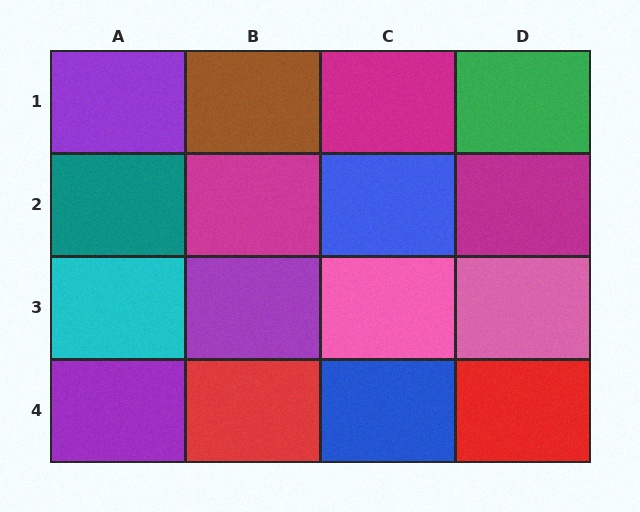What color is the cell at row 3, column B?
Purple.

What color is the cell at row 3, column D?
Pink.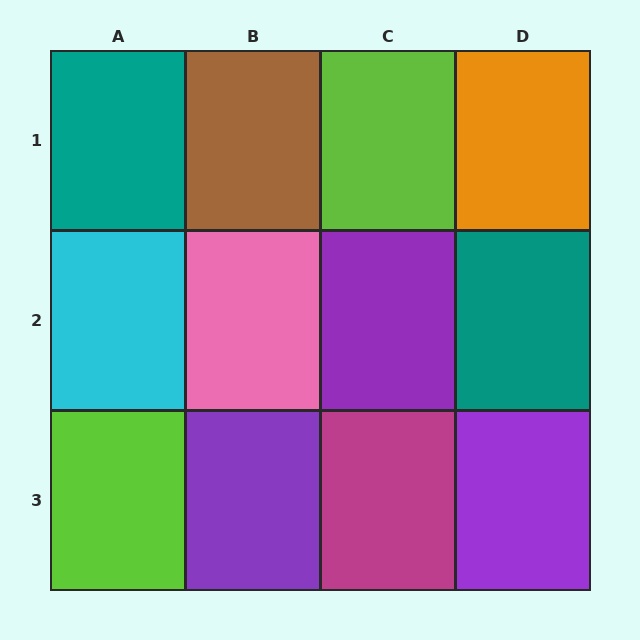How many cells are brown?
1 cell is brown.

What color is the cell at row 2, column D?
Teal.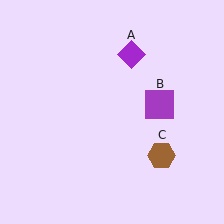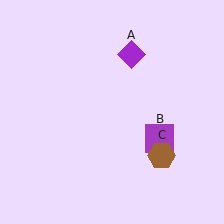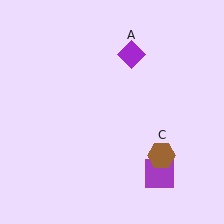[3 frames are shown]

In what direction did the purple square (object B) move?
The purple square (object B) moved down.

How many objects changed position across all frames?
1 object changed position: purple square (object B).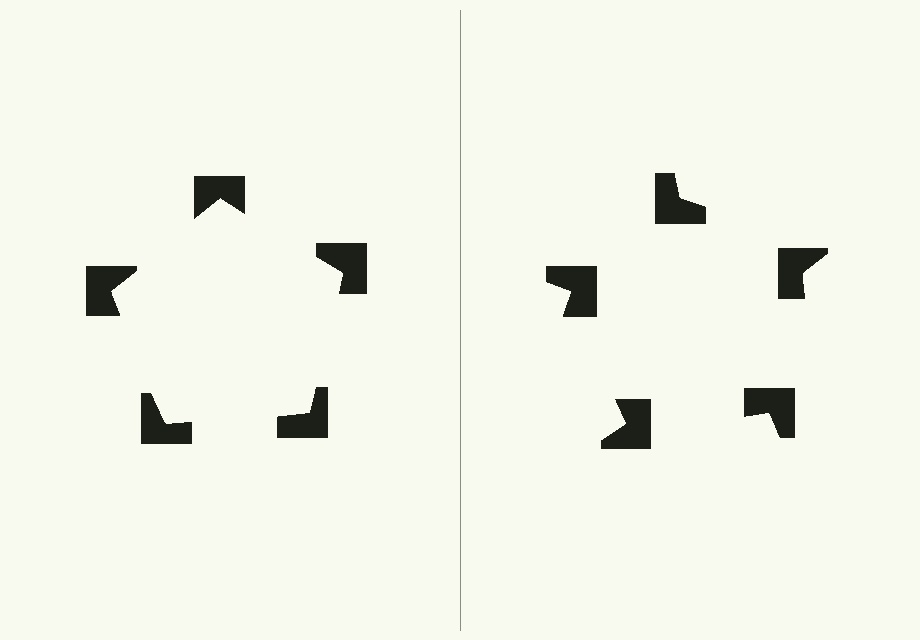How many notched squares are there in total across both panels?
10 — 5 on each side.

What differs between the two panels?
The notched squares are positioned identically on both sides; only the wedge orientations differ. On the left they align to a pentagon; on the right they are misaligned.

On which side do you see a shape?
An illusory pentagon appears on the left side. On the right side the wedge cuts are rotated, so no coherent shape forms.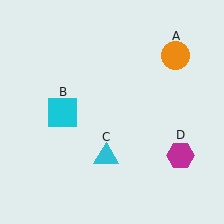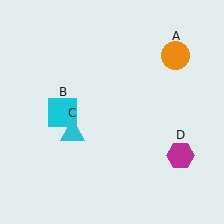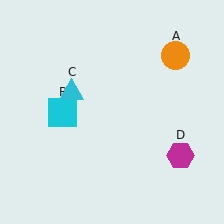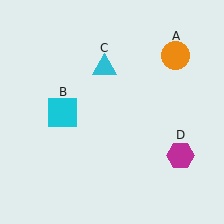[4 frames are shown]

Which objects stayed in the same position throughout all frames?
Orange circle (object A) and cyan square (object B) and magenta hexagon (object D) remained stationary.